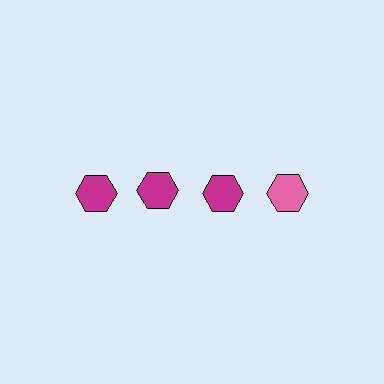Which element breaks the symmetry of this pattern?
The pink hexagon in the top row, second from right column breaks the symmetry. All other shapes are magenta hexagons.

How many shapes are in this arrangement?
There are 4 shapes arranged in a grid pattern.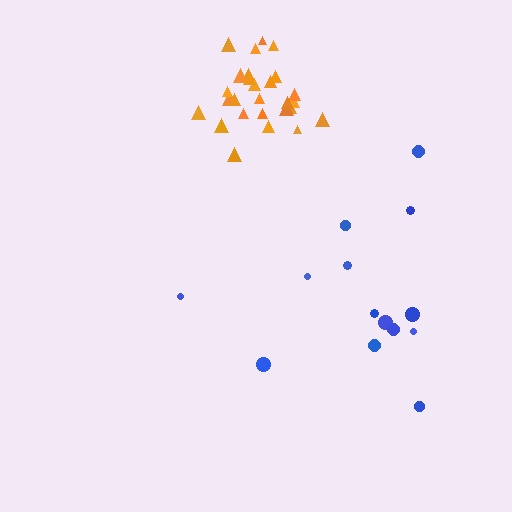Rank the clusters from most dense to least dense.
orange, blue.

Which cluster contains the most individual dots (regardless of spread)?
Orange (27).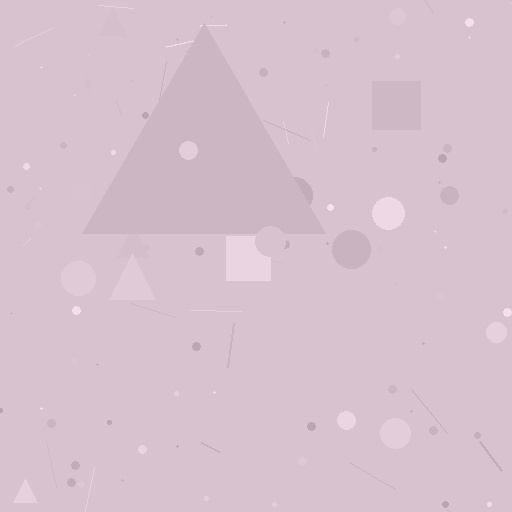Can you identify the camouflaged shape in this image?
The camouflaged shape is a triangle.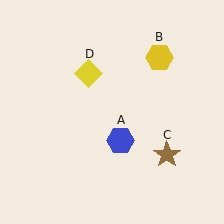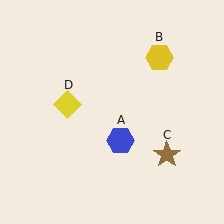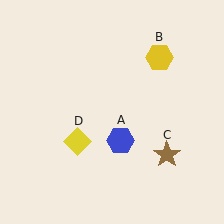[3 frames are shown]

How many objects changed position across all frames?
1 object changed position: yellow diamond (object D).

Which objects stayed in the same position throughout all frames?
Blue hexagon (object A) and yellow hexagon (object B) and brown star (object C) remained stationary.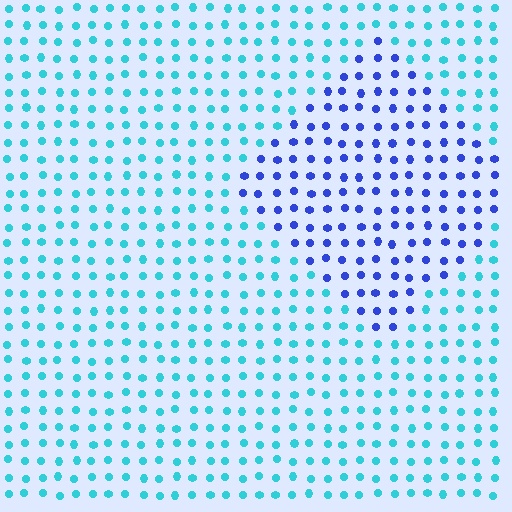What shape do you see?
I see a diamond.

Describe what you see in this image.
The image is filled with small cyan elements in a uniform arrangement. A diamond-shaped region is visible where the elements are tinted to a slightly different hue, forming a subtle color boundary.